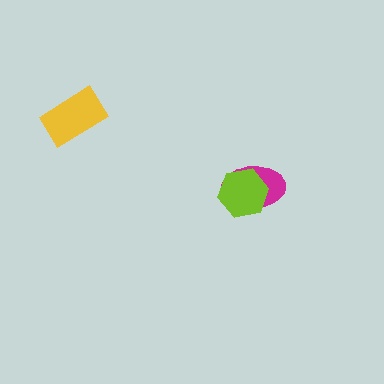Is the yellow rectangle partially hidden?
No, no other shape covers it.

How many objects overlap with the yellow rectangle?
0 objects overlap with the yellow rectangle.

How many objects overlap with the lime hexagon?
1 object overlaps with the lime hexagon.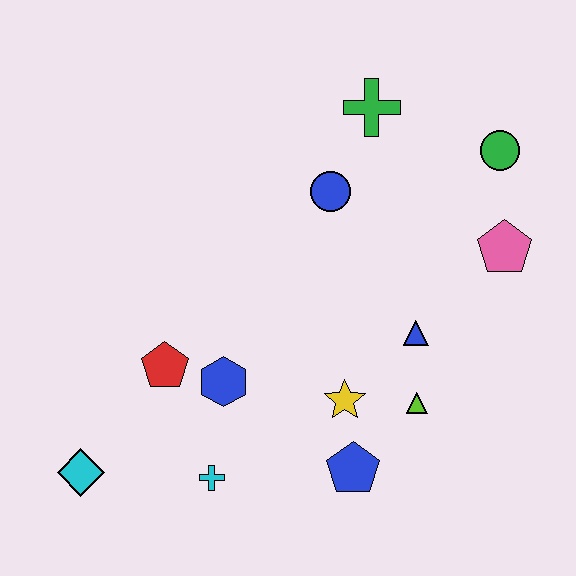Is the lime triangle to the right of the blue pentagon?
Yes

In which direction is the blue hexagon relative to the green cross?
The blue hexagon is below the green cross.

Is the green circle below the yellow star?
No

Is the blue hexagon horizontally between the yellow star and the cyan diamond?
Yes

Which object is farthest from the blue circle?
The cyan diamond is farthest from the blue circle.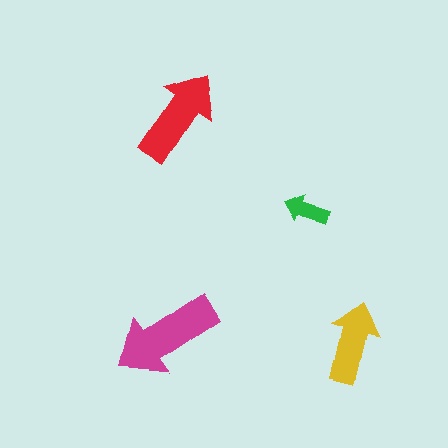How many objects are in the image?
There are 4 objects in the image.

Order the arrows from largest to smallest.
the magenta one, the red one, the yellow one, the green one.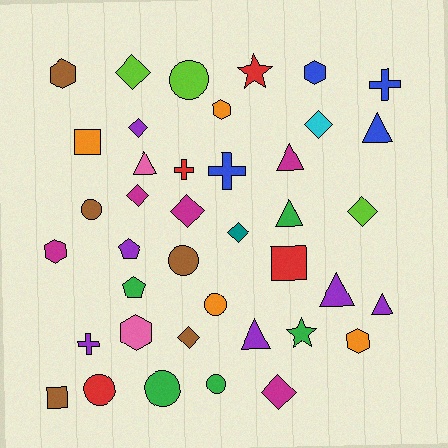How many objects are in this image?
There are 40 objects.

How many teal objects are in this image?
There is 1 teal object.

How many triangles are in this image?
There are 7 triangles.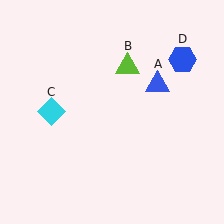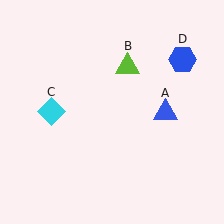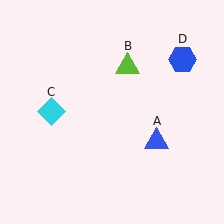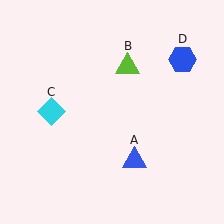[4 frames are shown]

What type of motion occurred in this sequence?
The blue triangle (object A) rotated clockwise around the center of the scene.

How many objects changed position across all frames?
1 object changed position: blue triangle (object A).